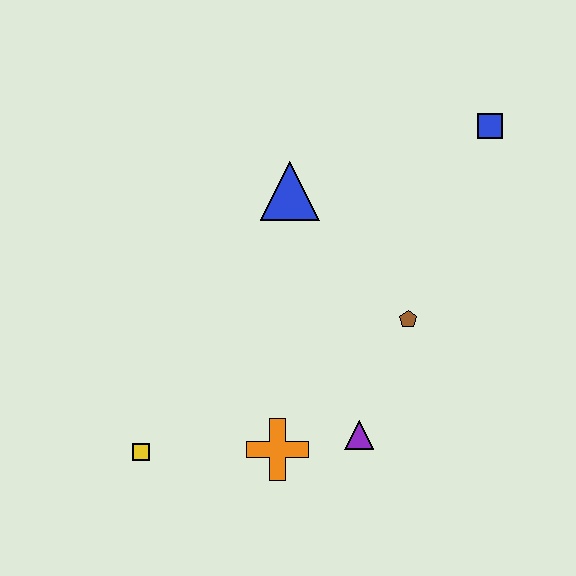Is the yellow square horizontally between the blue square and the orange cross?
No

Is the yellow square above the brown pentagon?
No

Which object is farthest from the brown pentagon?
The yellow square is farthest from the brown pentagon.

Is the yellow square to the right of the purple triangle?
No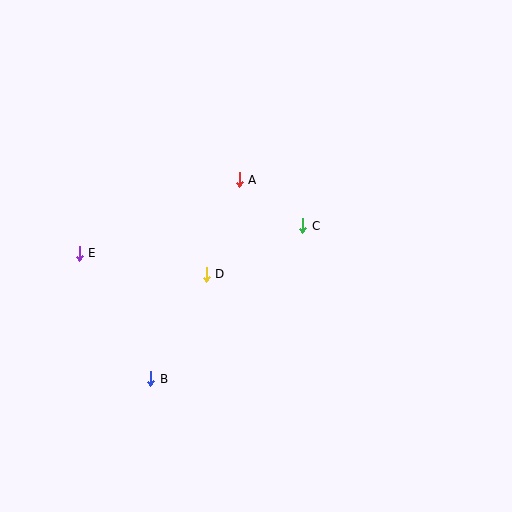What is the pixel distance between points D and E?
The distance between D and E is 129 pixels.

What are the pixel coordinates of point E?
Point E is at (79, 253).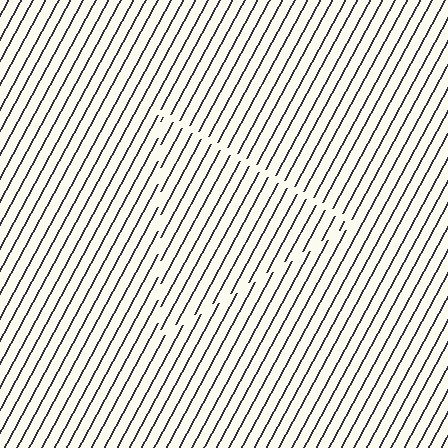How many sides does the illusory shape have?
3 sides — the line-ends trace a triangle.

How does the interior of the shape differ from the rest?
The interior of the shape contains the same grating, shifted by half a period — the contour is defined by the phase discontinuity where line-ends from the inner and outer gratings abut.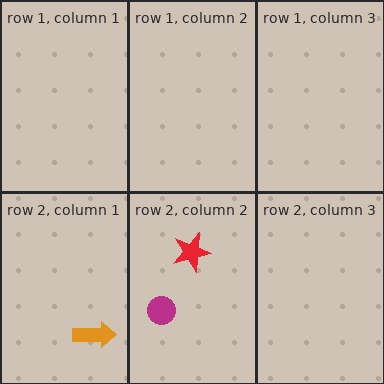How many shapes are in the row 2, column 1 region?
1.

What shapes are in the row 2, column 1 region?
The orange arrow.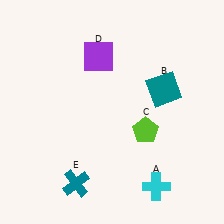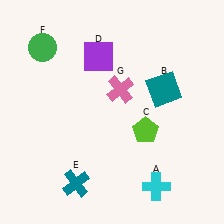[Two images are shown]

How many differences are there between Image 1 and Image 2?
There are 2 differences between the two images.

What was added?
A green circle (F), a pink cross (G) were added in Image 2.